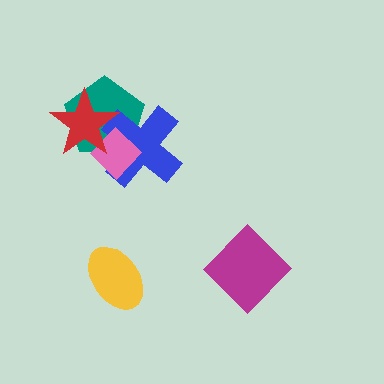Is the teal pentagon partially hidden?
Yes, it is partially covered by another shape.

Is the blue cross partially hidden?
Yes, it is partially covered by another shape.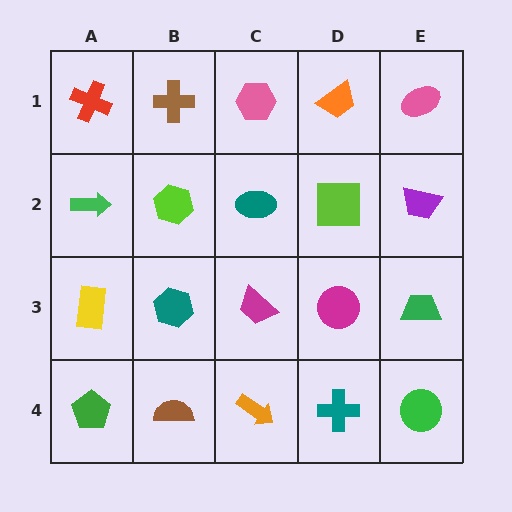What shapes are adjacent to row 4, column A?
A yellow rectangle (row 3, column A), a brown semicircle (row 4, column B).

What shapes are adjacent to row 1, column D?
A lime square (row 2, column D), a pink hexagon (row 1, column C), a pink ellipse (row 1, column E).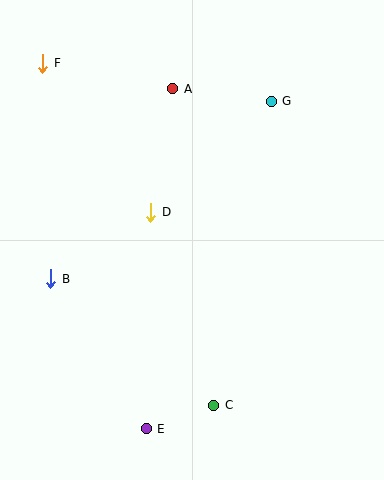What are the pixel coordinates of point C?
Point C is at (214, 405).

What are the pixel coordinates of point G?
Point G is at (271, 101).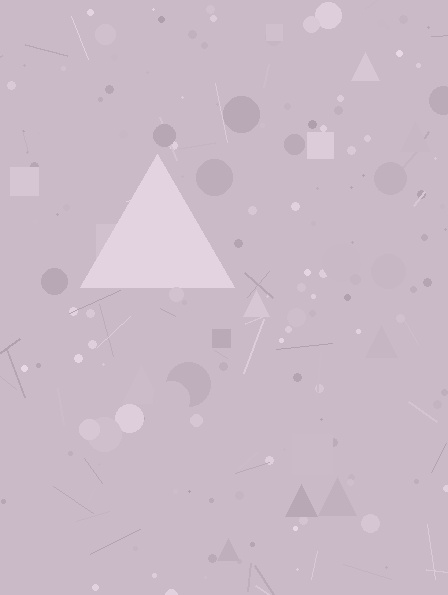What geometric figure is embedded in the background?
A triangle is embedded in the background.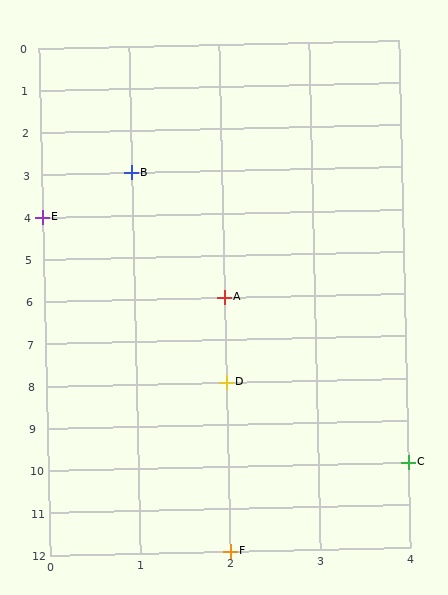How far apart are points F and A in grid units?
Points F and A are 6 rows apart.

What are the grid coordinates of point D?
Point D is at grid coordinates (2, 8).